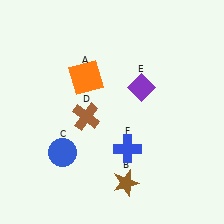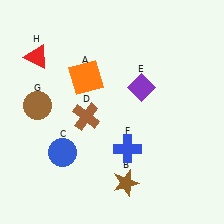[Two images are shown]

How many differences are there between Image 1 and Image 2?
There are 2 differences between the two images.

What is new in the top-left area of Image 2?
A red triangle (H) was added in the top-left area of Image 2.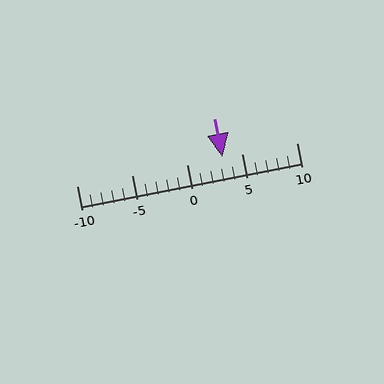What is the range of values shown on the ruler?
The ruler shows values from -10 to 10.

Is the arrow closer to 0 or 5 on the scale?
The arrow is closer to 5.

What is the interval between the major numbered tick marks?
The major tick marks are spaced 5 units apart.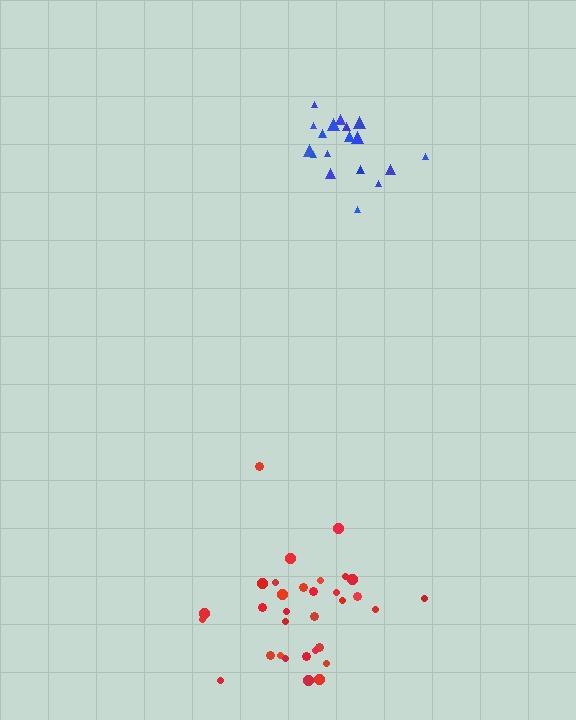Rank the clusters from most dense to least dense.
blue, red.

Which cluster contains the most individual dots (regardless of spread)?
Red (32).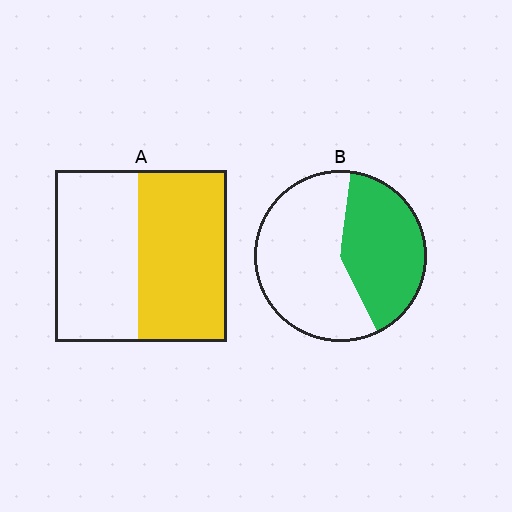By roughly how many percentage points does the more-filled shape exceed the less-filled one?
By roughly 10 percentage points (A over B).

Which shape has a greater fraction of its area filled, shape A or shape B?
Shape A.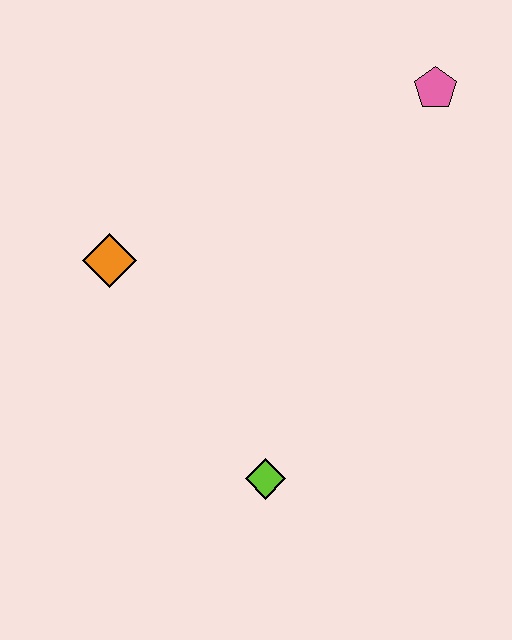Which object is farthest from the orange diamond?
The pink pentagon is farthest from the orange diamond.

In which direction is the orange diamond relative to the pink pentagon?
The orange diamond is to the left of the pink pentagon.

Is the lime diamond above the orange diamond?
No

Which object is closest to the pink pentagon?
The orange diamond is closest to the pink pentagon.